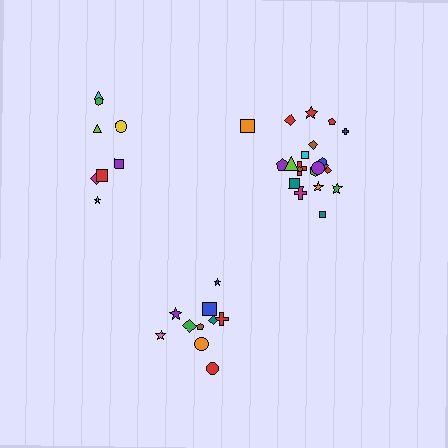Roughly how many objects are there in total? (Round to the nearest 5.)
Roughly 40 objects in total.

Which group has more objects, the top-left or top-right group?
The top-right group.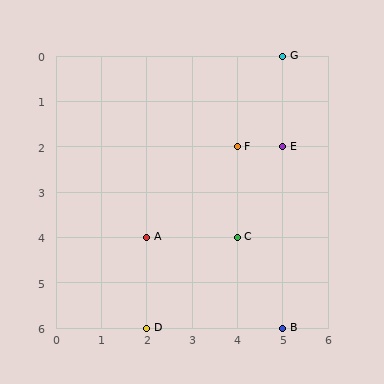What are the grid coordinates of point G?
Point G is at grid coordinates (5, 0).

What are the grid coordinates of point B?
Point B is at grid coordinates (5, 6).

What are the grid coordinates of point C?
Point C is at grid coordinates (4, 4).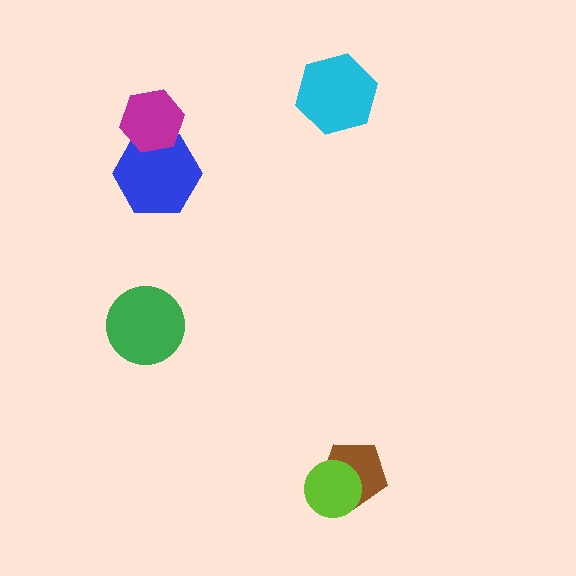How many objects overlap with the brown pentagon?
1 object overlaps with the brown pentagon.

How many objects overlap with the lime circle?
1 object overlaps with the lime circle.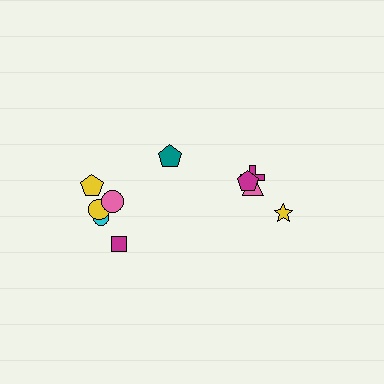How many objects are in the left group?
There are 6 objects.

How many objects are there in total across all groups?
There are 10 objects.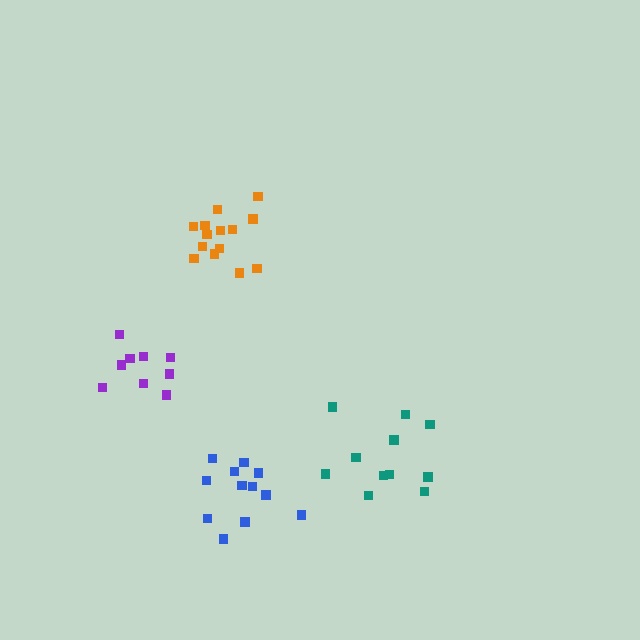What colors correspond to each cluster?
The clusters are colored: teal, orange, blue, purple.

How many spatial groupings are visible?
There are 4 spatial groupings.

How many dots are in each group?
Group 1: 11 dots, Group 2: 14 dots, Group 3: 12 dots, Group 4: 9 dots (46 total).